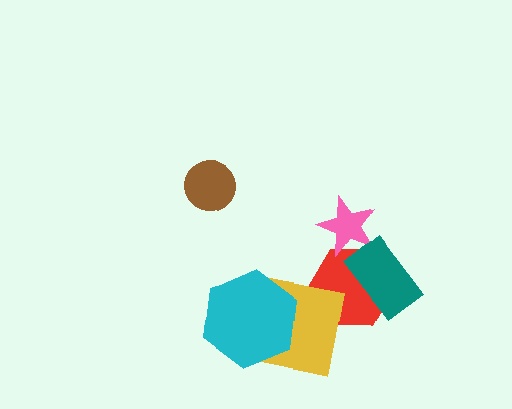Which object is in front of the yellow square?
The cyan hexagon is in front of the yellow square.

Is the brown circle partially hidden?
No, no other shape covers it.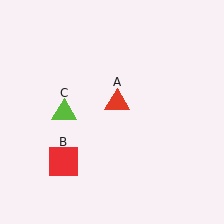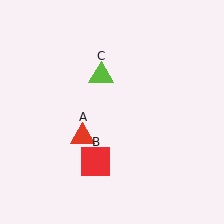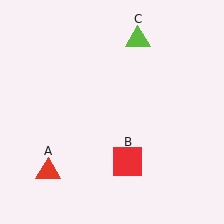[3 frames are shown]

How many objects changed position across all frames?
3 objects changed position: red triangle (object A), red square (object B), lime triangle (object C).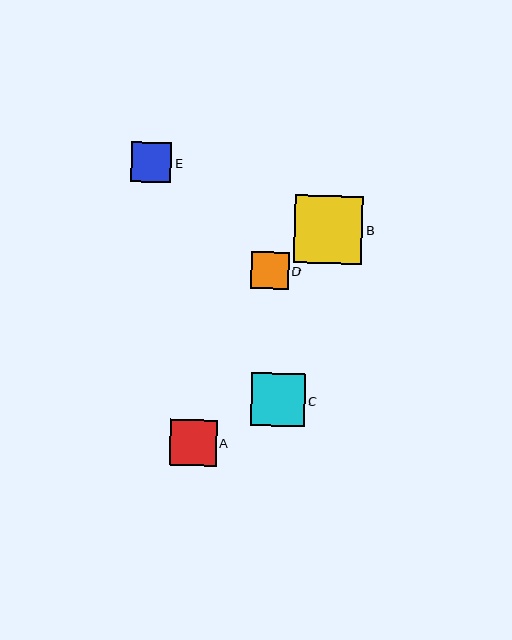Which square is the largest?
Square B is the largest with a size of approximately 68 pixels.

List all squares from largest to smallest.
From largest to smallest: B, C, A, E, D.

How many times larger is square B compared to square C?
Square B is approximately 1.3 times the size of square C.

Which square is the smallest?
Square D is the smallest with a size of approximately 38 pixels.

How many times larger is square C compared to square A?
Square C is approximately 1.1 times the size of square A.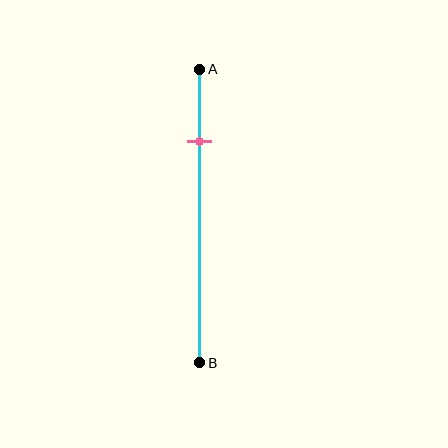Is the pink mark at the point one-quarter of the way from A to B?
Yes, the mark is approximately at the one-quarter point.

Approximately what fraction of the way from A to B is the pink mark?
The pink mark is approximately 25% of the way from A to B.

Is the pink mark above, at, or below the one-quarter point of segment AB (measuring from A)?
The pink mark is approximately at the one-quarter point of segment AB.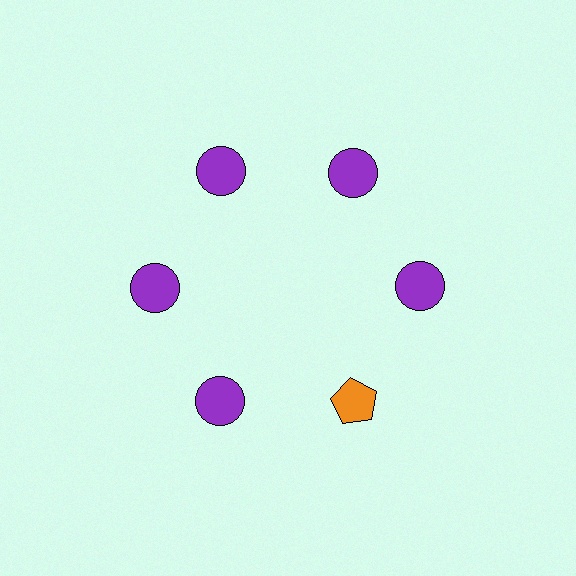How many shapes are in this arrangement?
There are 6 shapes arranged in a ring pattern.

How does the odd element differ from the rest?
It differs in both color (orange instead of purple) and shape (pentagon instead of circle).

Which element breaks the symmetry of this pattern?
The orange pentagon at roughly the 5 o'clock position breaks the symmetry. All other shapes are purple circles.